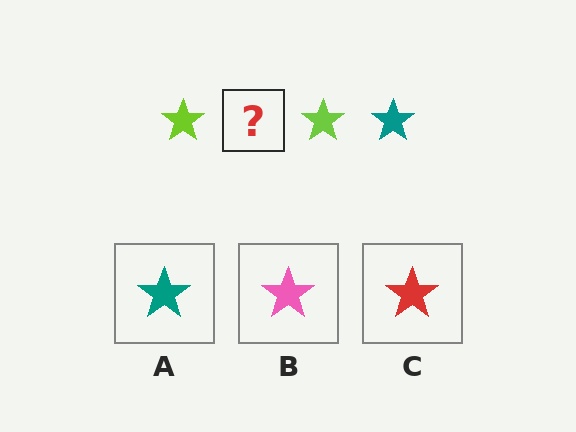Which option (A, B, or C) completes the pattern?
A.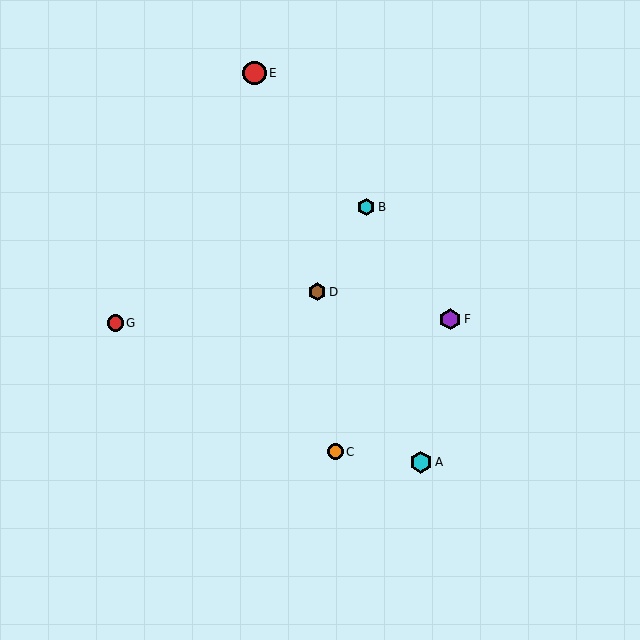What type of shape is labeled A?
Shape A is a cyan hexagon.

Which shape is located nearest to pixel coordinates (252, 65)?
The red circle (labeled E) at (254, 73) is nearest to that location.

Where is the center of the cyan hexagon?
The center of the cyan hexagon is at (421, 462).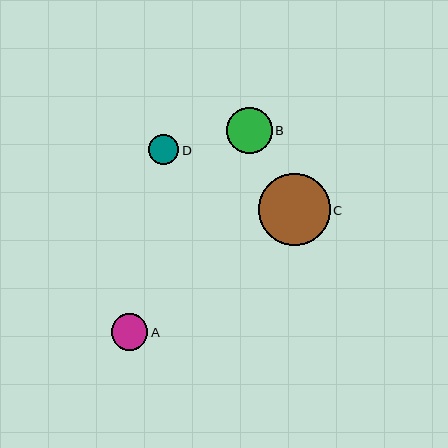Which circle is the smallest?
Circle D is the smallest with a size of approximately 30 pixels.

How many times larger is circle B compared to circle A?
Circle B is approximately 1.3 times the size of circle A.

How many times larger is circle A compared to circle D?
Circle A is approximately 1.2 times the size of circle D.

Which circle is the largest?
Circle C is the largest with a size of approximately 72 pixels.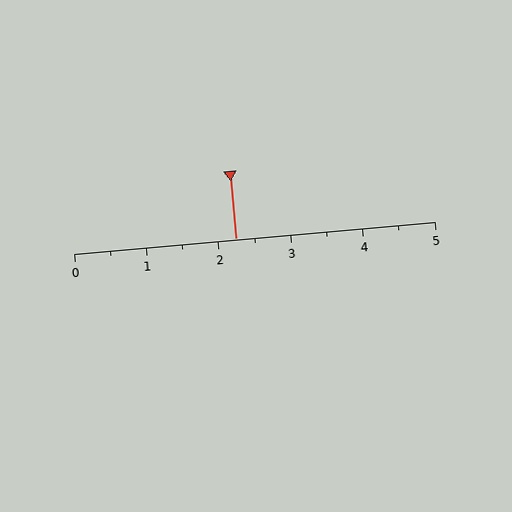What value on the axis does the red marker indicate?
The marker indicates approximately 2.2.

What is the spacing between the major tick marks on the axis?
The major ticks are spaced 1 apart.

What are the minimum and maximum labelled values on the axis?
The axis runs from 0 to 5.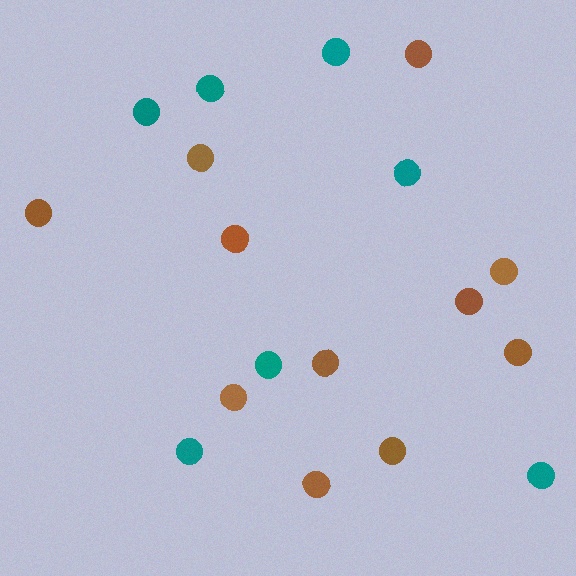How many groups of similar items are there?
There are 2 groups: one group of brown circles (11) and one group of teal circles (7).